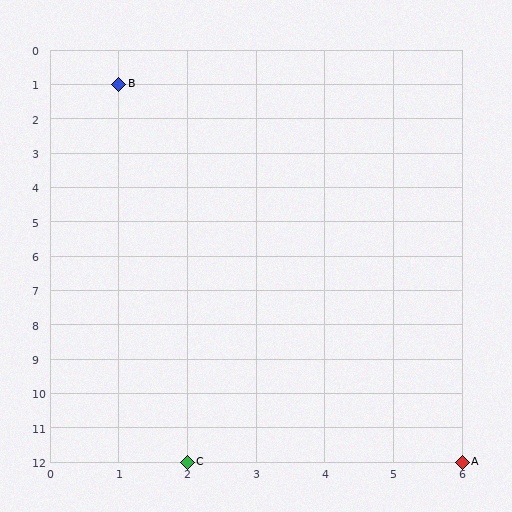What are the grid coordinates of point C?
Point C is at grid coordinates (2, 12).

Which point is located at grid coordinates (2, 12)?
Point C is at (2, 12).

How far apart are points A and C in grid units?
Points A and C are 4 columns apart.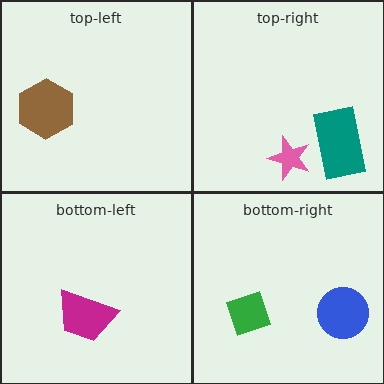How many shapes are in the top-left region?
1.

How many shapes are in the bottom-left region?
1.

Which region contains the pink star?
The top-right region.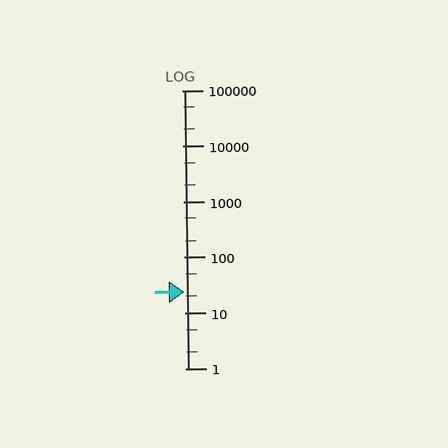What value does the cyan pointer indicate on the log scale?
The pointer indicates approximately 24.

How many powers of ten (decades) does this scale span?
The scale spans 5 decades, from 1 to 100000.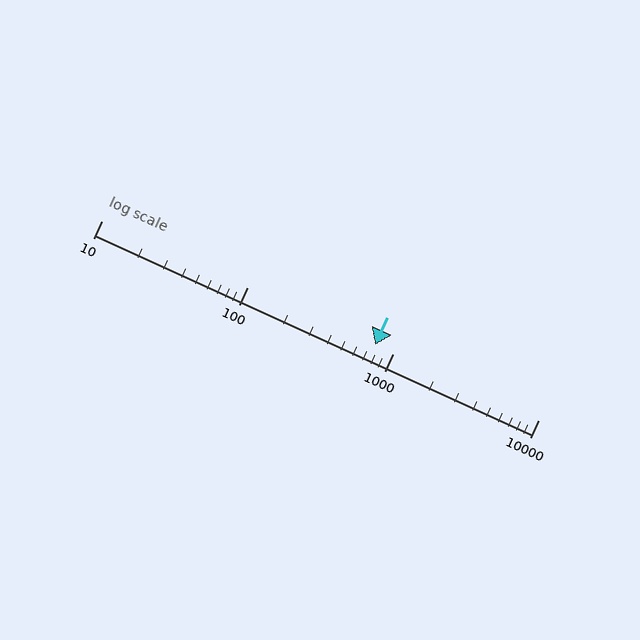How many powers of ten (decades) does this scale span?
The scale spans 3 decades, from 10 to 10000.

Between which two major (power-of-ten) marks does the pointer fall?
The pointer is between 100 and 1000.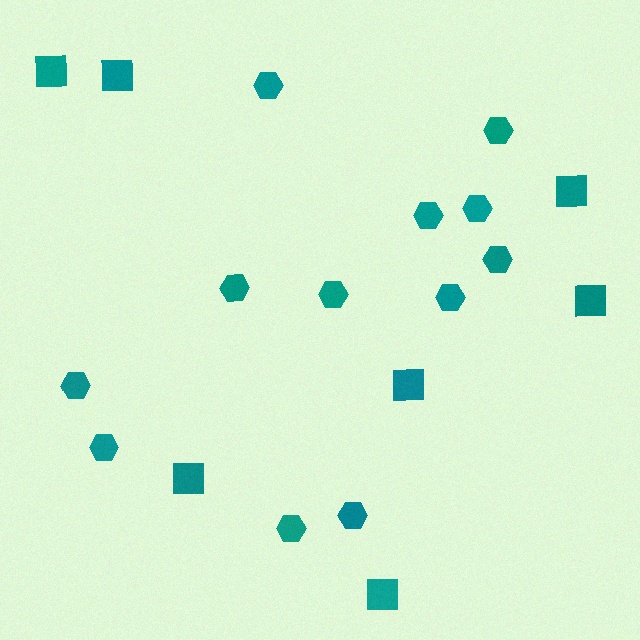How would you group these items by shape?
There are 2 groups: one group of squares (7) and one group of hexagons (12).